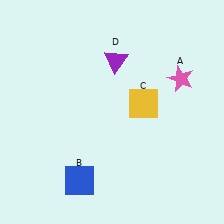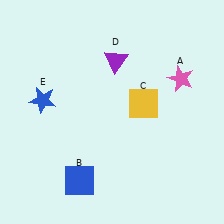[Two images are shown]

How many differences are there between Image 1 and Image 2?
There is 1 difference between the two images.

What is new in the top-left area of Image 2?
A blue star (E) was added in the top-left area of Image 2.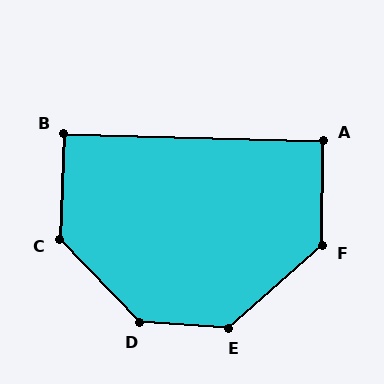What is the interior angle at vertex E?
Approximately 135 degrees (obtuse).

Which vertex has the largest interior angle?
D, at approximately 137 degrees.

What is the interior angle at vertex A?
Approximately 91 degrees (approximately right).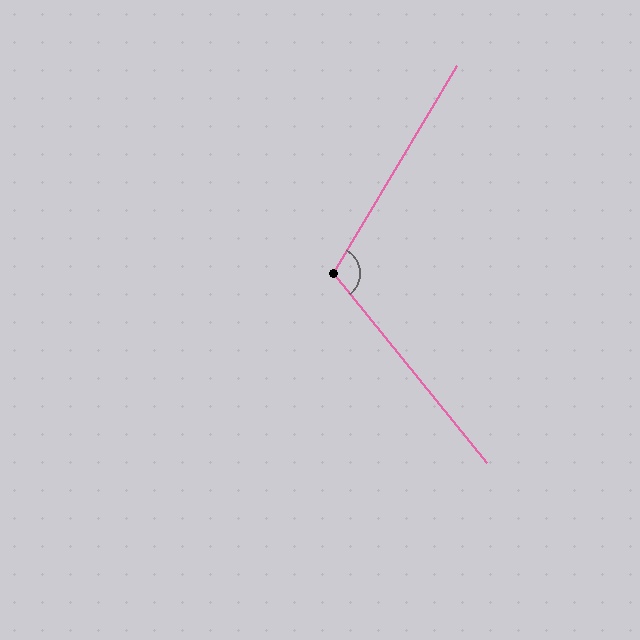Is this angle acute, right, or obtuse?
It is obtuse.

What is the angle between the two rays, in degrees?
Approximately 110 degrees.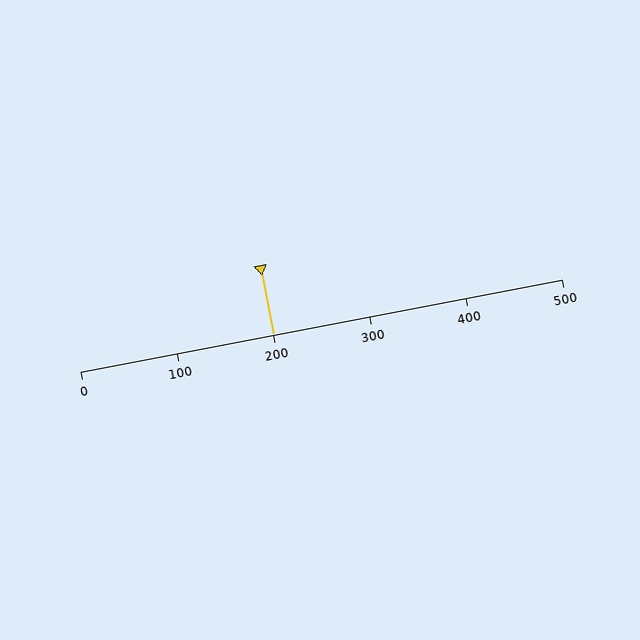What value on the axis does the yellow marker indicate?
The marker indicates approximately 200.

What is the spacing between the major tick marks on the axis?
The major ticks are spaced 100 apart.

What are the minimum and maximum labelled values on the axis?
The axis runs from 0 to 500.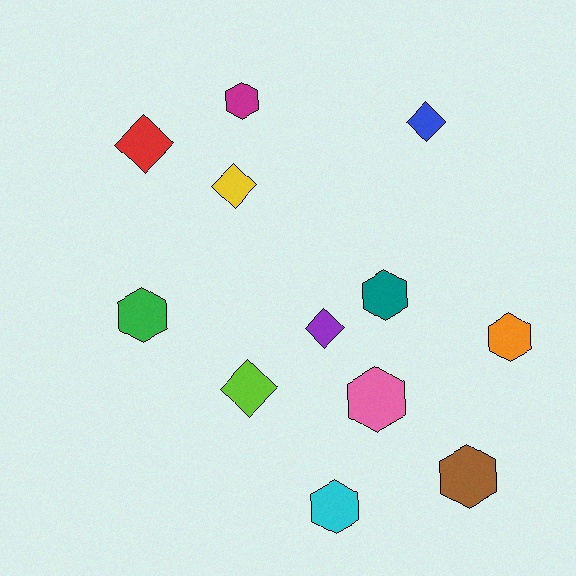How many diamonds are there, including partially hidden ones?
There are 5 diamonds.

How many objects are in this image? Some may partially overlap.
There are 12 objects.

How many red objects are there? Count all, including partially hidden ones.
There is 1 red object.